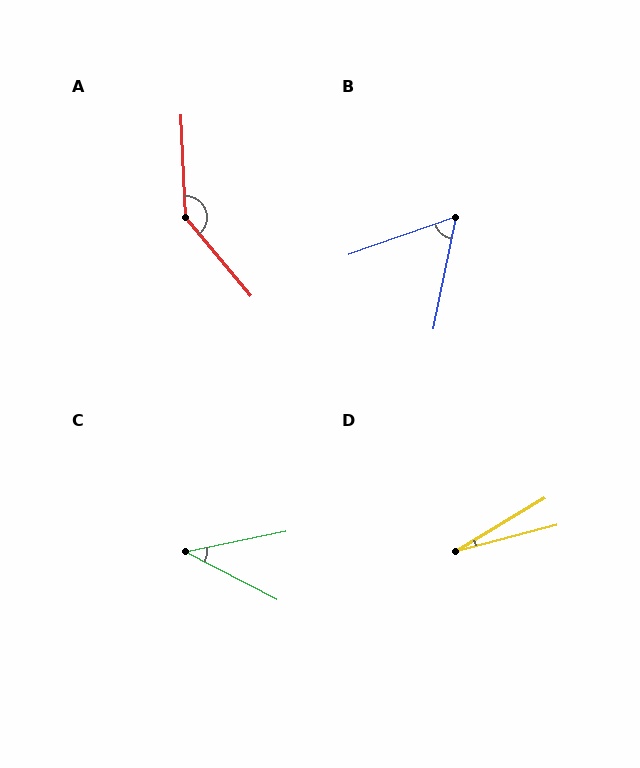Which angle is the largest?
A, at approximately 142 degrees.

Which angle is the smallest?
D, at approximately 16 degrees.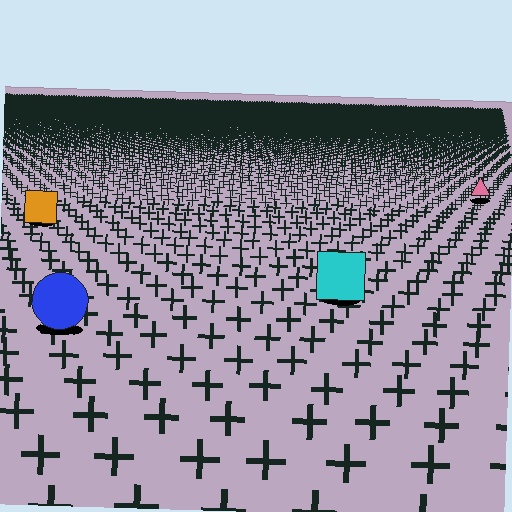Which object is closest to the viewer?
The blue circle is closest. The texture marks near it are larger and more spread out.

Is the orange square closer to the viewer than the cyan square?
No. The cyan square is closer — you can tell from the texture gradient: the ground texture is coarser near it.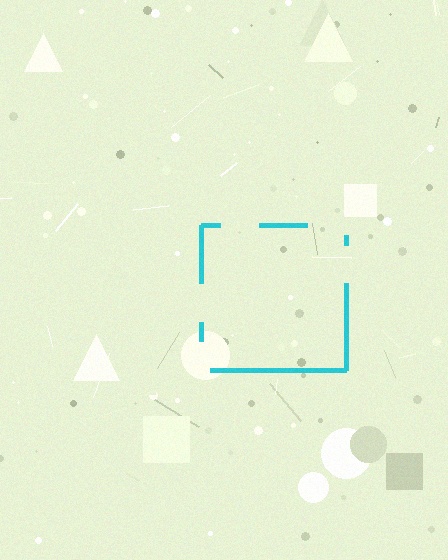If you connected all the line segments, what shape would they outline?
They would outline a square.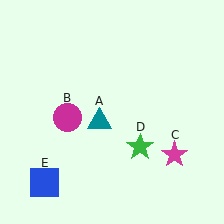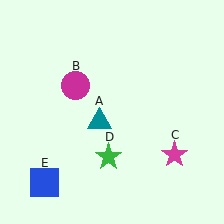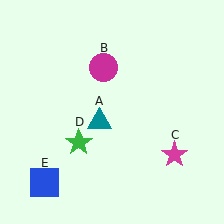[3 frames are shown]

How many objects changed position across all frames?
2 objects changed position: magenta circle (object B), green star (object D).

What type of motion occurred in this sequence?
The magenta circle (object B), green star (object D) rotated clockwise around the center of the scene.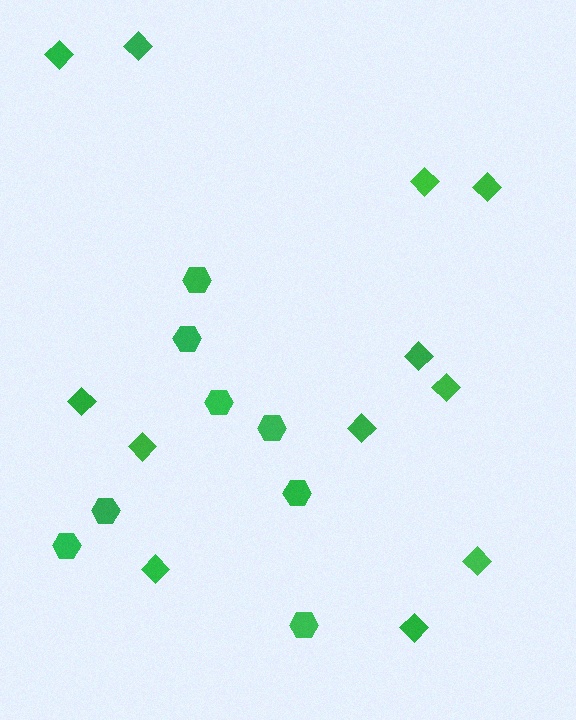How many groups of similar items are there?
There are 2 groups: one group of diamonds (12) and one group of hexagons (8).